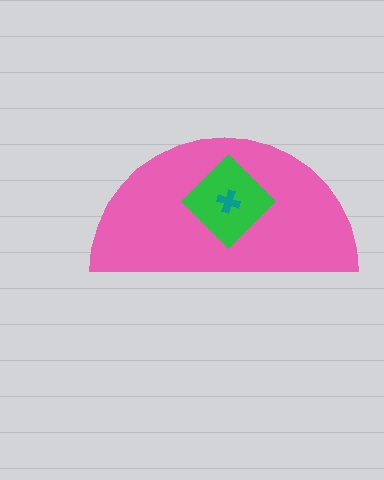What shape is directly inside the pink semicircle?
The green diamond.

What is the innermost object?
The teal cross.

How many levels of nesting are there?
3.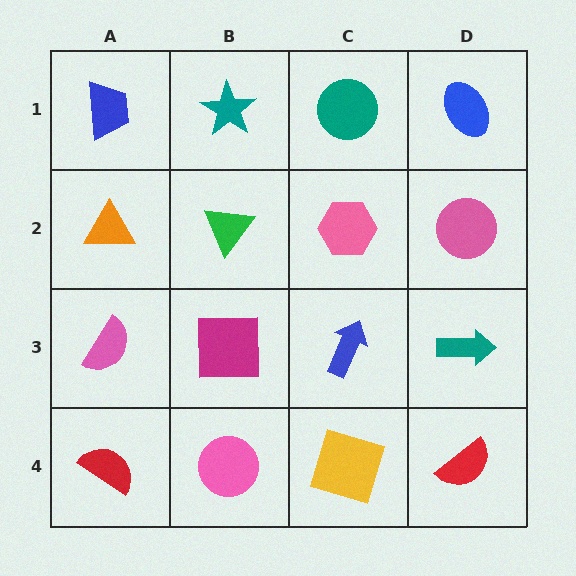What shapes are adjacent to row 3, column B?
A green triangle (row 2, column B), a pink circle (row 4, column B), a pink semicircle (row 3, column A), a blue arrow (row 3, column C).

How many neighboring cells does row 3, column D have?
3.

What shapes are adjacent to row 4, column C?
A blue arrow (row 3, column C), a pink circle (row 4, column B), a red semicircle (row 4, column D).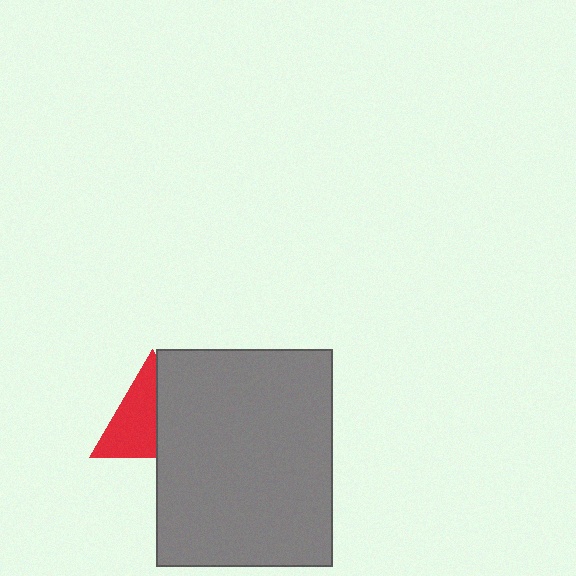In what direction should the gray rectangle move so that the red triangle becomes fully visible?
The gray rectangle should move right. That is the shortest direction to clear the overlap and leave the red triangle fully visible.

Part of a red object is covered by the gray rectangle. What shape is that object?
It is a triangle.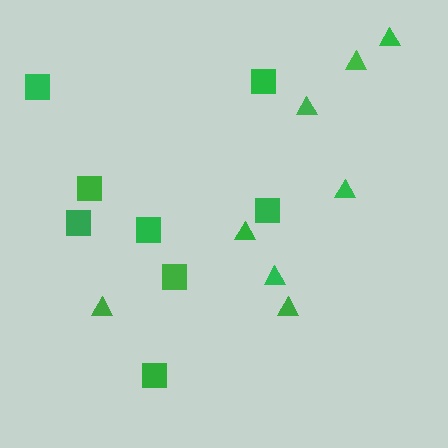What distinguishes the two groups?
There are 2 groups: one group of squares (8) and one group of triangles (8).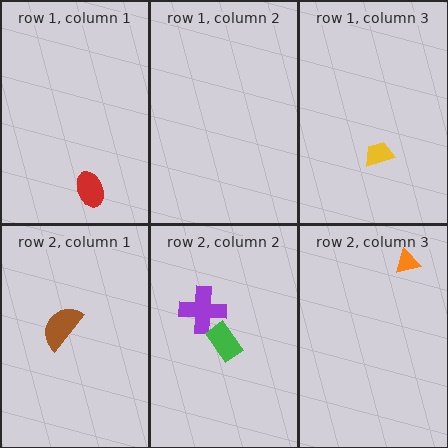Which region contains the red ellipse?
The row 1, column 1 region.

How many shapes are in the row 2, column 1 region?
1.